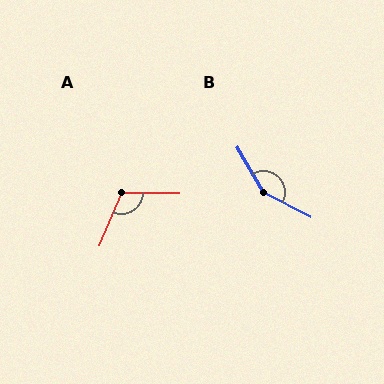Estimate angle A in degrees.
Approximately 112 degrees.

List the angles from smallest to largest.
A (112°), B (148°).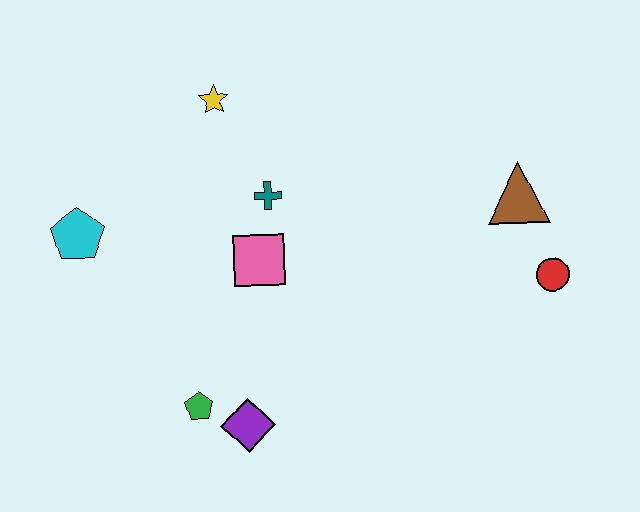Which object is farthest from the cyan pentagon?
The red circle is farthest from the cyan pentagon.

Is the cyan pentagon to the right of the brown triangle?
No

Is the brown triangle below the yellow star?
Yes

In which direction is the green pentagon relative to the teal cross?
The green pentagon is below the teal cross.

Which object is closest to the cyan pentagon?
The pink square is closest to the cyan pentagon.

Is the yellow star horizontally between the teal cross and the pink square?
No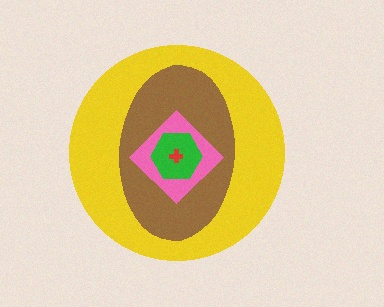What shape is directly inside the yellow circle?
The brown ellipse.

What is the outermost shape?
The yellow circle.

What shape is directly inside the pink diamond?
The green hexagon.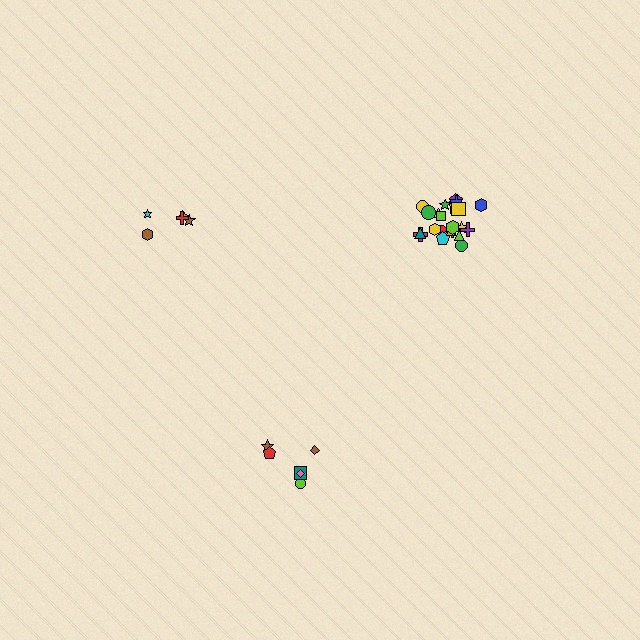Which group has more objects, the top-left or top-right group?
The top-right group.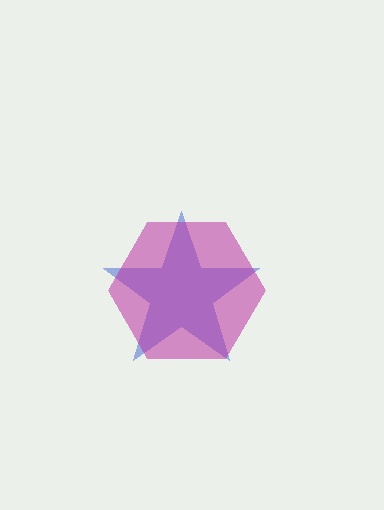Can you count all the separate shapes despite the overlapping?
Yes, there are 2 separate shapes.